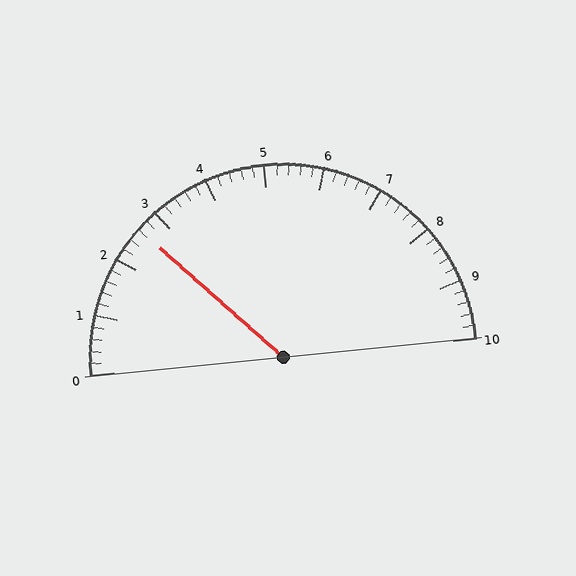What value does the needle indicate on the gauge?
The needle indicates approximately 2.6.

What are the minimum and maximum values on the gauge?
The gauge ranges from 0 to 10.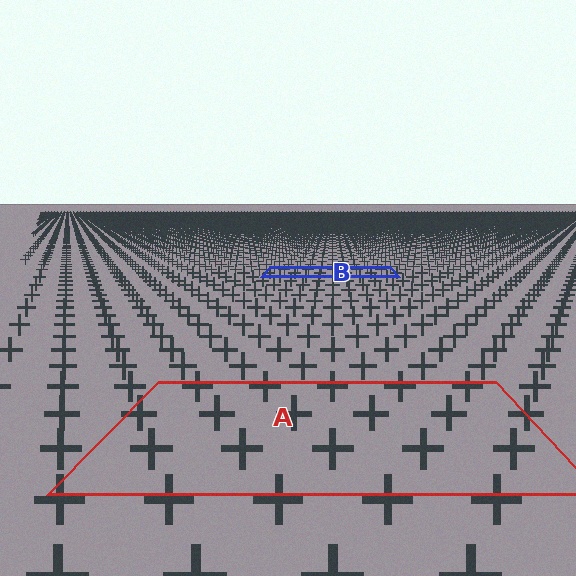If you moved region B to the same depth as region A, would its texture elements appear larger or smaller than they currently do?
They would appear larger. At a closer depth, the same texture elements are projected at a bigger on-screen size.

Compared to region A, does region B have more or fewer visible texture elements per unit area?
Region B has more texture elements per unit area — they are packed more densely because it is farther away.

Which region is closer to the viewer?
Region A is closer. The texture elements there are larger and more spread out.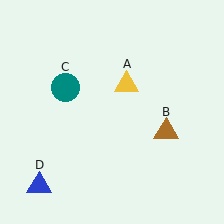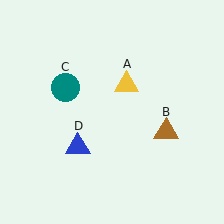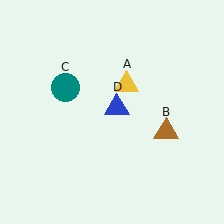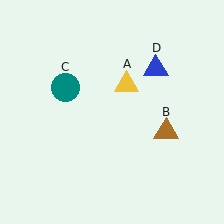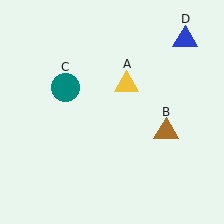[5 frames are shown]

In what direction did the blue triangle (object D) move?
The blue triangle (object D) moved up and to the right.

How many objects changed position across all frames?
1 object changed position: blue triangle (object D).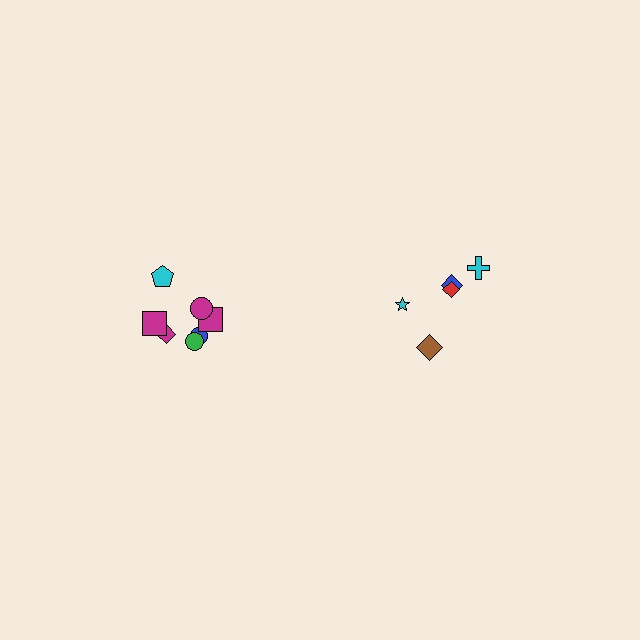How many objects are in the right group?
There are 5 objects.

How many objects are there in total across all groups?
There are 12 objects.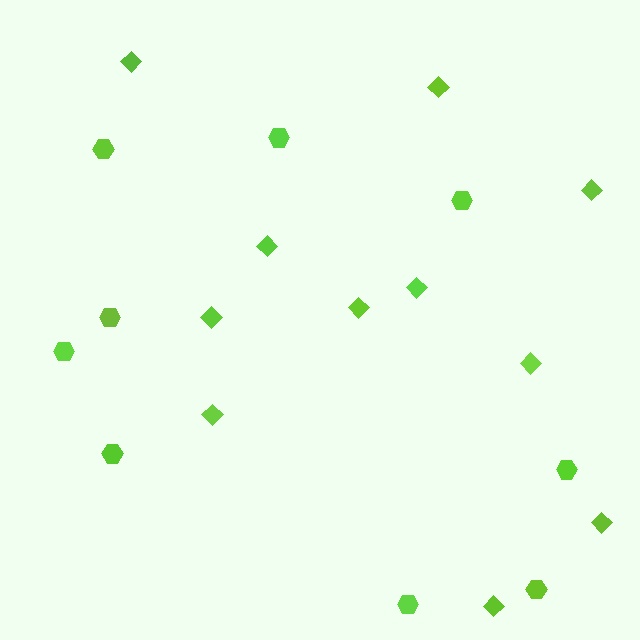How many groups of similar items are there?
There are 2 groups: one group of diamonds (11) and one group of hexagons (9).